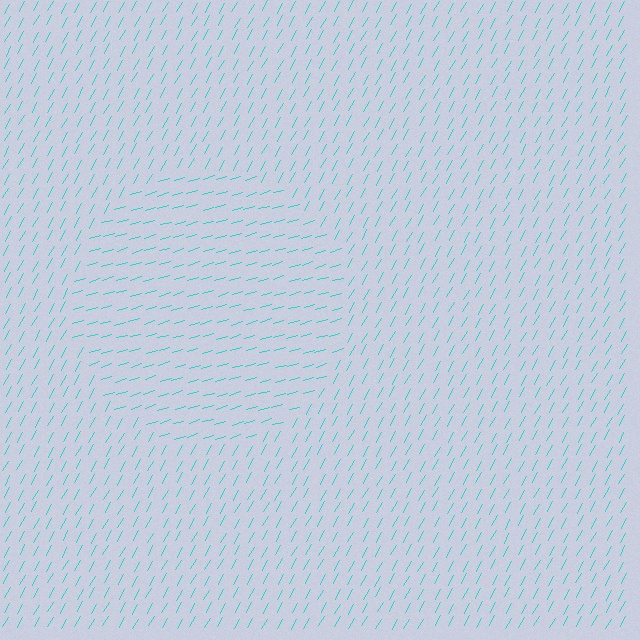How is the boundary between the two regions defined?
The boundary is defined purely by a change in line orientation (approximately 45 degrees difference). All lines are the same color and thickness.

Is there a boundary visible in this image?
Yes, there is a texture boundary formed by a change in line orientation.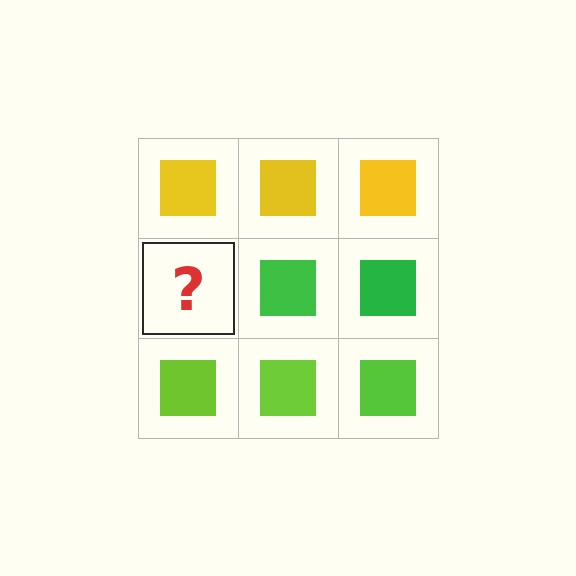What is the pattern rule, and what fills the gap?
The rule is that each row has a consistent color. The gap should be filled with a green square.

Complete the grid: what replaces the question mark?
The question mark should be replaced with a green square.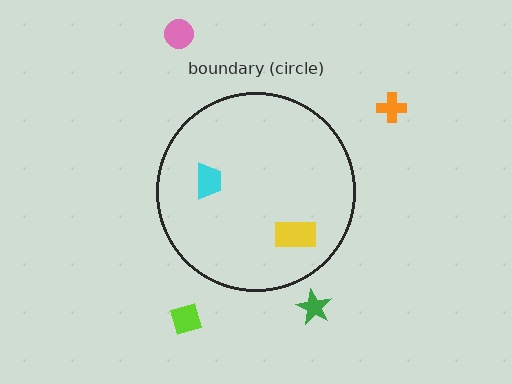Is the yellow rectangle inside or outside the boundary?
Inside.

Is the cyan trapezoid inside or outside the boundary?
Inside.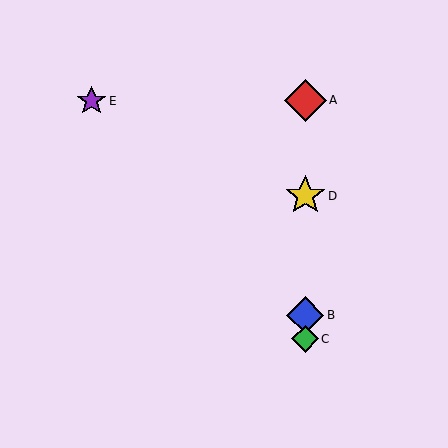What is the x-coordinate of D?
Object D is at x≈305.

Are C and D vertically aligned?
Yes, both are at x≈305.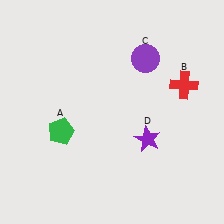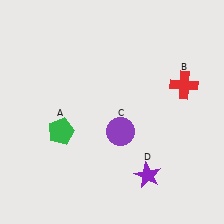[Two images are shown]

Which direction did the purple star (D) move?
The purple star (D) moved down.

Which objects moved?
The objects that moved are: the purple circle (C), the purple star (D).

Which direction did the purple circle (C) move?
The purple circle (C) moved down.